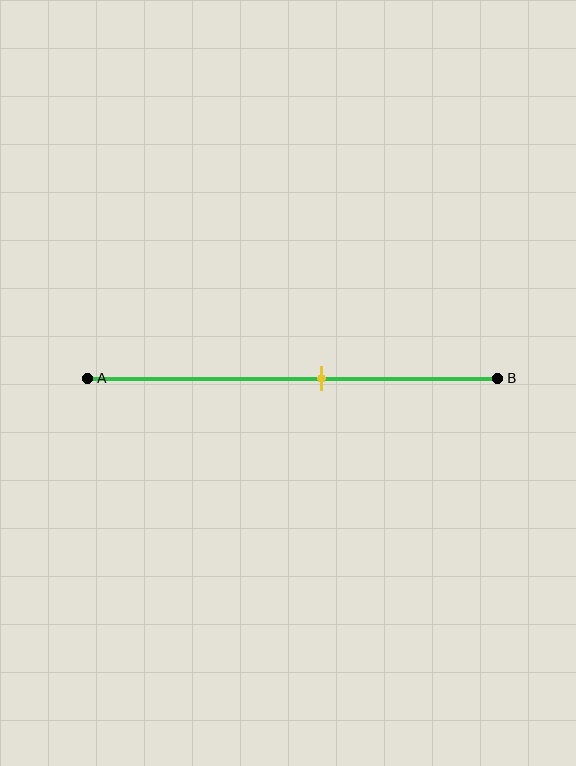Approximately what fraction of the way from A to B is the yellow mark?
The yellow mark is approximately 55% of the way from A to B.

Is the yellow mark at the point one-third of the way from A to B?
No, the mark is at about 55% from A, not at the 33% one-third point.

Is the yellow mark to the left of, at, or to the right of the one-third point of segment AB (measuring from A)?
The yellow mark is to the right of the one-third point of segment AB.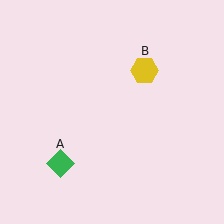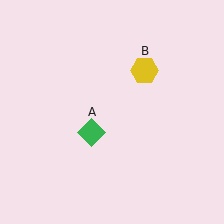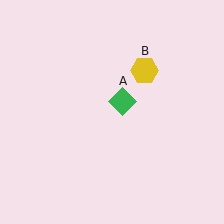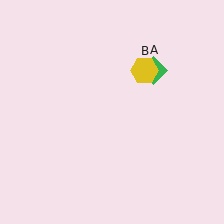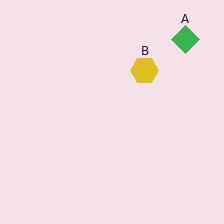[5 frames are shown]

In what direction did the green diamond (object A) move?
The green diamond (object A) moved up and to the right.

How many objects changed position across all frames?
1 object changed position: green diamond (object A).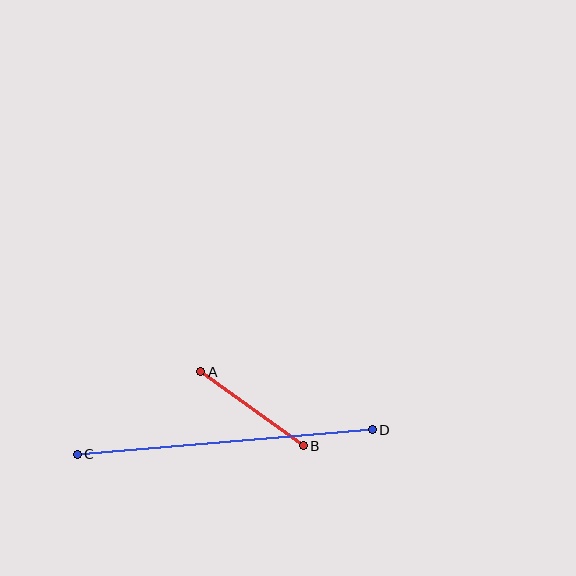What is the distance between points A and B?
The distance is approximately 126 pixels.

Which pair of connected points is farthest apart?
Points C and D are farthest apart.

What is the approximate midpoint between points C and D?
The midpoint is at approximately (225, 442) pixels.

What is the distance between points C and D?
The distance is approximately 296 pixels.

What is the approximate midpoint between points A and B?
The midpoint is at approximately (252, 409) pixels.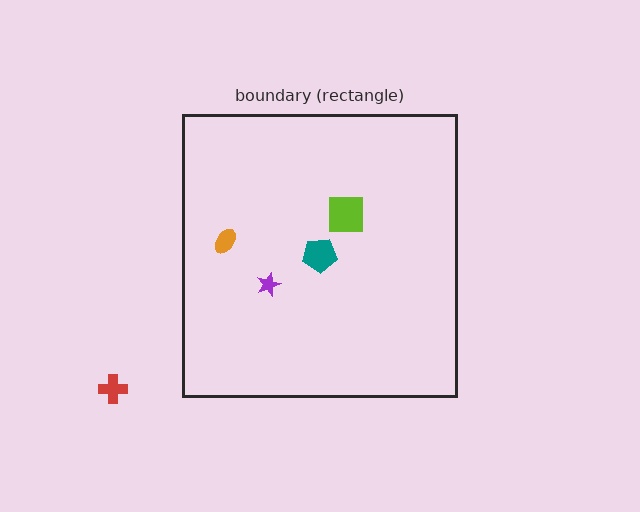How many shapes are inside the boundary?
4 inside, 1 outside.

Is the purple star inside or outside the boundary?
Inside.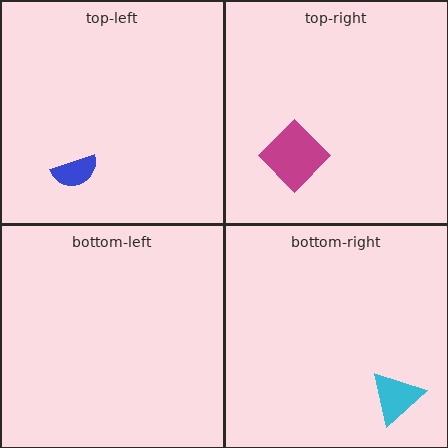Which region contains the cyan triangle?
The bottom-right region.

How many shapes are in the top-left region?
1.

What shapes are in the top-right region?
The magenta diamond.